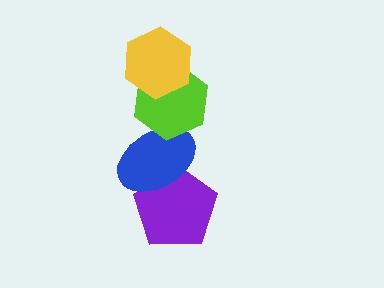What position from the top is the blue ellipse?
The blue ellipse is 3rd from the top.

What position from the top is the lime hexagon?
The lime hexagon is 2nd from the top.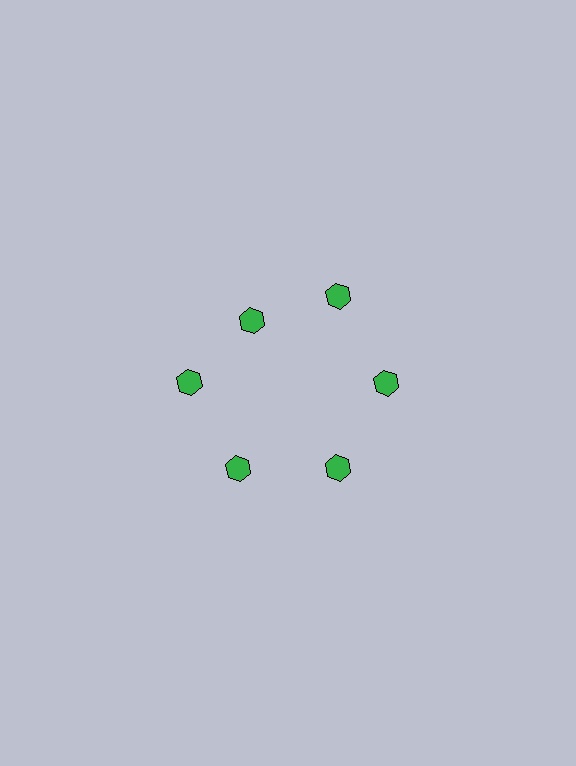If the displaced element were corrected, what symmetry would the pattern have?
It would have 6-fold rotational symmetry — the pattern would map onto itself every 60 degrees.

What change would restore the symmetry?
The symmetry would be restored by moving it outward, back onto the ring so that all 6 hexagons sit at equal angles and equal distance from the center.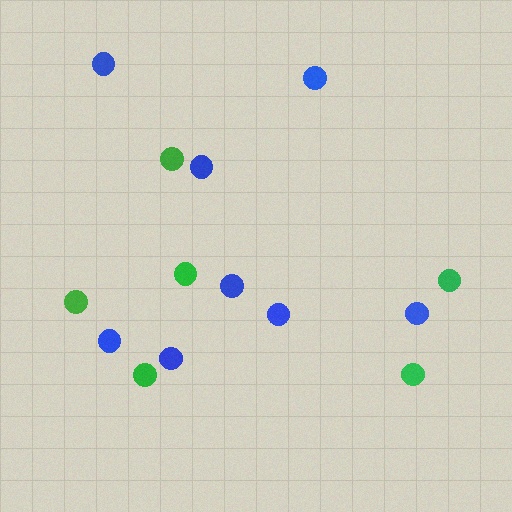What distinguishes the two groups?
There are 2 groups: one group of blue circles (8) and one group of green circles (6).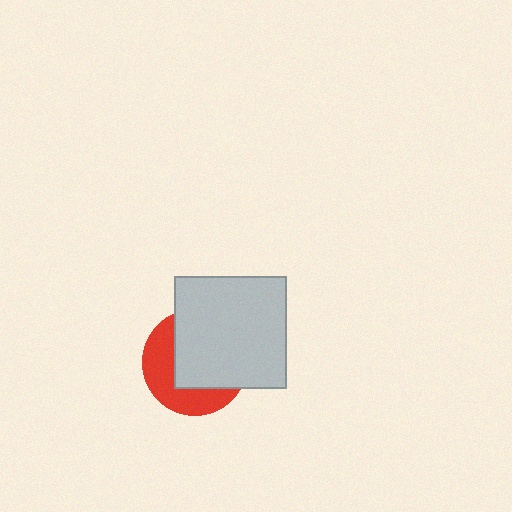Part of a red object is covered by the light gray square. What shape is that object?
It is a circle.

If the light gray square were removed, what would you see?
You would see the complete red circle.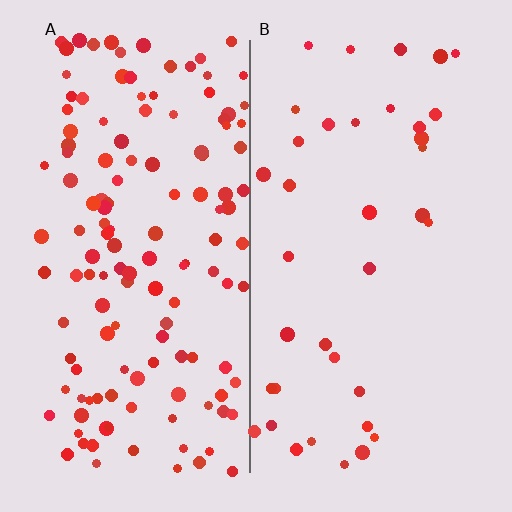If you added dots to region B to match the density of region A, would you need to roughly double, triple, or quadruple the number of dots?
Approximately quadruple.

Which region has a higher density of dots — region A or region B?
A (the left).